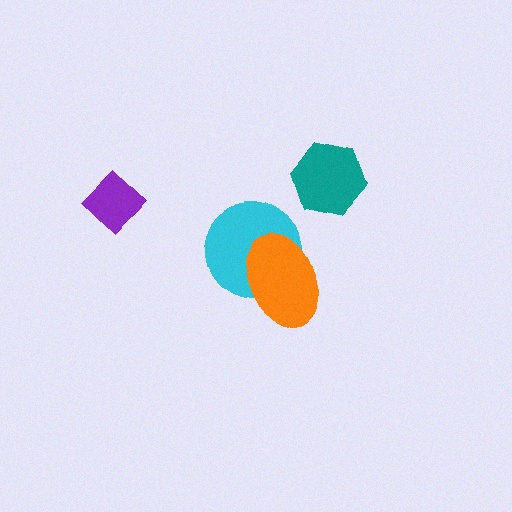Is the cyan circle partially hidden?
Yes, it is partially covered by another shape.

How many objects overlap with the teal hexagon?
0 objects overlap with the teal hexagon.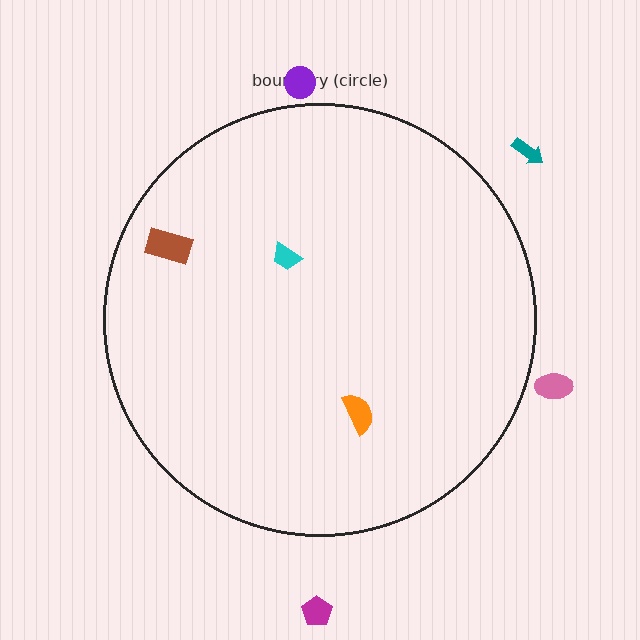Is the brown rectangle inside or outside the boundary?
Inside.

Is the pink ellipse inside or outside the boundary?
Outside.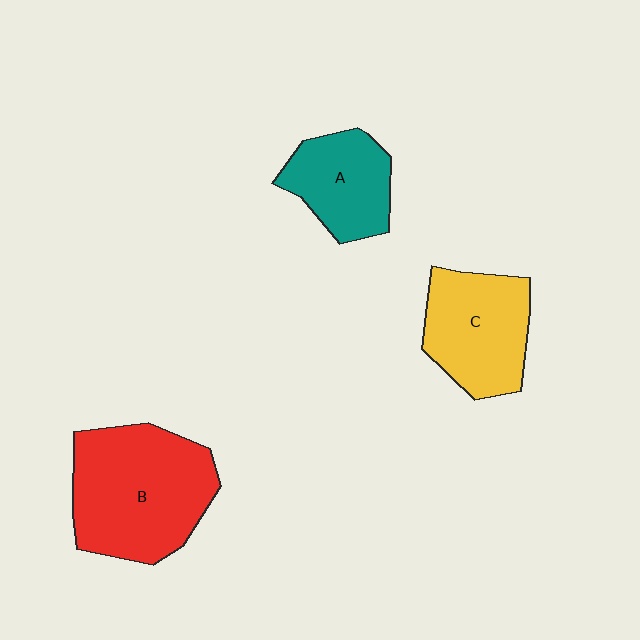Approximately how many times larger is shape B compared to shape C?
Approximately 1.4 times.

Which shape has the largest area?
Shape B (red).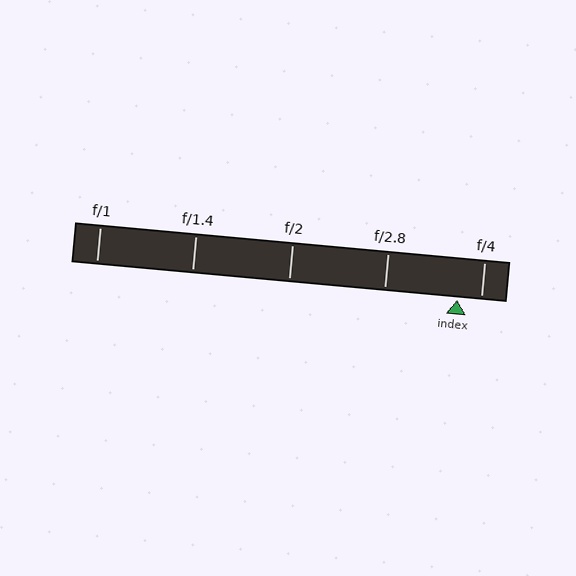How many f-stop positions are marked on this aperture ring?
There are 5 f-stop positions marked.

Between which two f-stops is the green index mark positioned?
The index mark is between f/2.8 and f/4.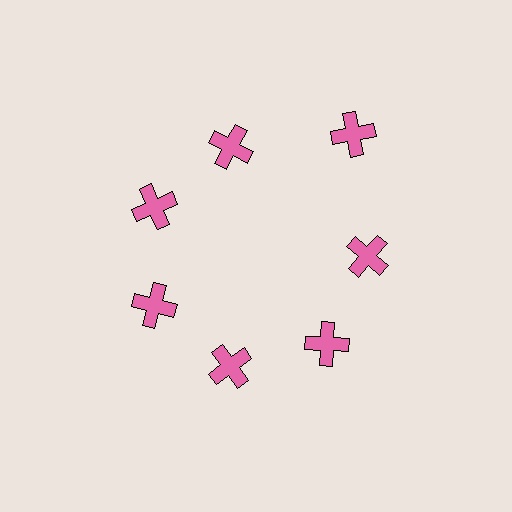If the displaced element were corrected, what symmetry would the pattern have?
It would have 7-fold rotational symmetry — the pattern would map onto itself every 51 degrees.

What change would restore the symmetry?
The symmetry would be restored by moving it inward, back onto the ring so that all 7 crosses sit at equal angles and equal distance from the center.